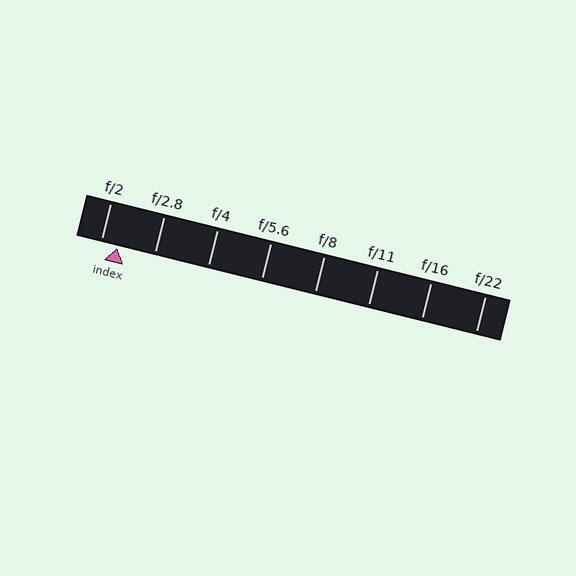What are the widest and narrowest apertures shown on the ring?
The widest aperture shown is f/2 and the narrowest is f/22.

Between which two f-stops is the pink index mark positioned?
The index mark is between f/2 and f/2.8.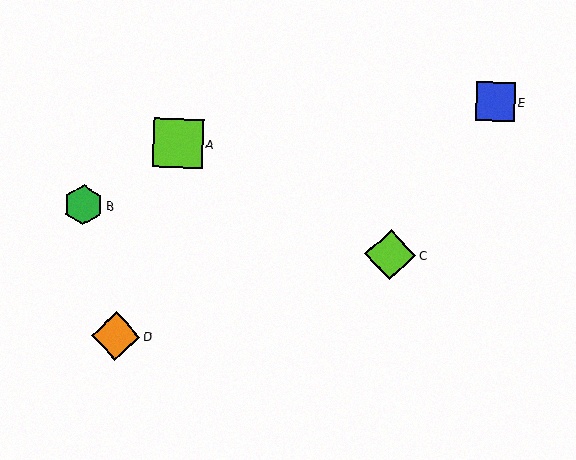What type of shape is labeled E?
Shape E is a blue square.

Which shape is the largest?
The lime diamond (labeled C) is the largest.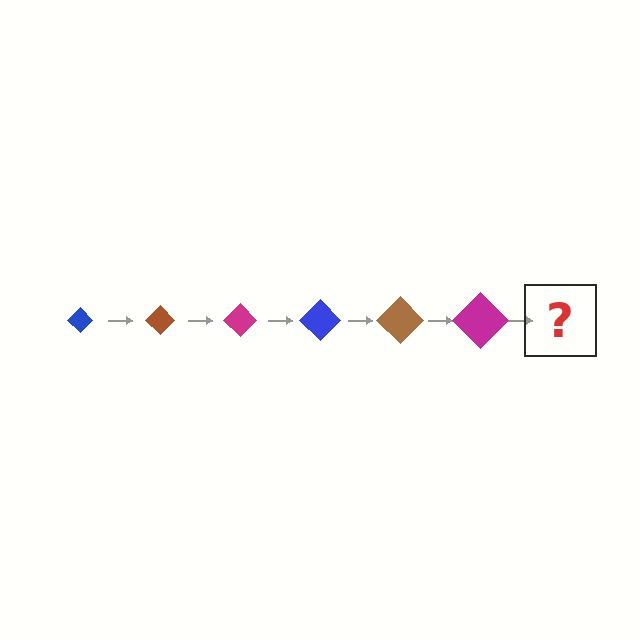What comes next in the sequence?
The next element should be a blue diamond, larger than the previous one.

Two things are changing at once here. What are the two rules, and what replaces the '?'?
The two rules are that the diamond grows larger each step and the color cycles through blue, brown, and magenta. The '?' should be a blue diamond, larger than the previous one.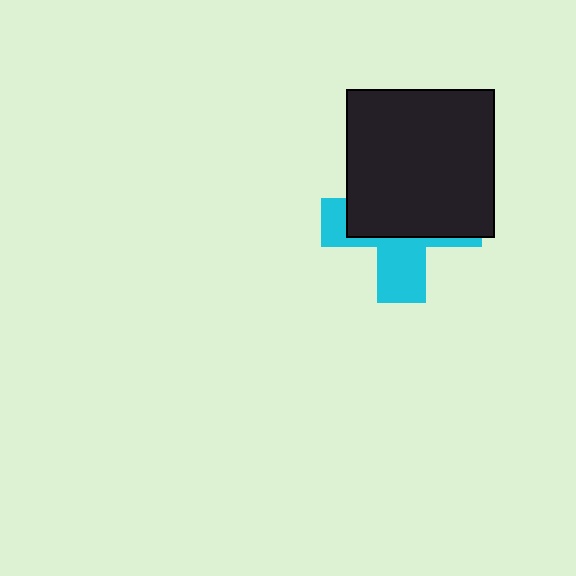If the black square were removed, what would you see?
You would see the complete cyan cross.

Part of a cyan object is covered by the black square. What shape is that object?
It is a cross.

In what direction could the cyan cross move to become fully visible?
The cyan cross could move down. That would shift it out from behind the black square entirely.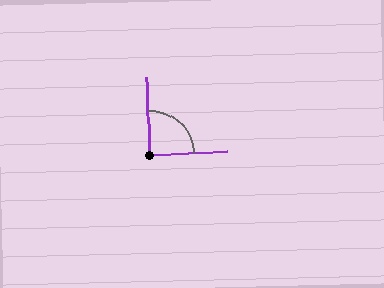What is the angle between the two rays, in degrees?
Approximately 90 degrees.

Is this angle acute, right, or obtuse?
It is approximately a right angle.